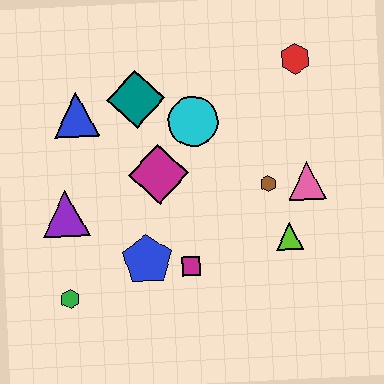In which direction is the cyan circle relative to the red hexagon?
The cyan circle is to the left of the red hexagon.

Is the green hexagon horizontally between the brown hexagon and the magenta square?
No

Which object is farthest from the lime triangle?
The blue triangle is farthest from the lime triangle.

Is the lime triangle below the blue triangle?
Yes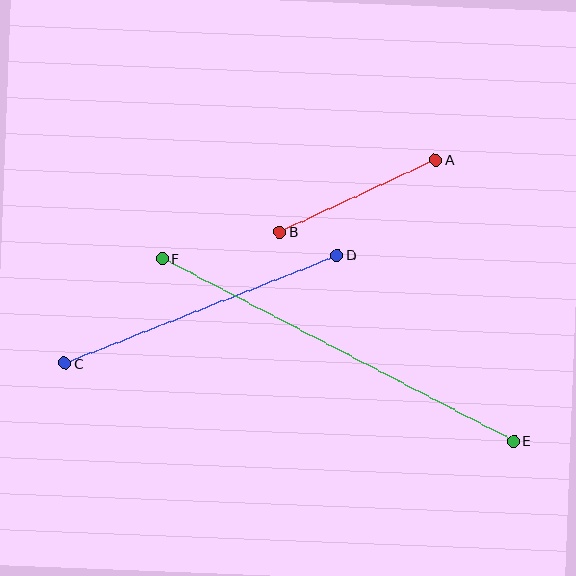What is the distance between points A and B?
The distance is approximately 172 pixels.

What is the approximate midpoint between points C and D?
The midpoint is at approximately (201, 309) pixels.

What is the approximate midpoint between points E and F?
The midpoint is at approximately (338, 350) pixels.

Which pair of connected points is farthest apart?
Points E and F are farthest apart.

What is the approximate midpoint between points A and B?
The midpoint is at approximately (358, 196) pixels.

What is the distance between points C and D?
The distance is approximately 293 pixels.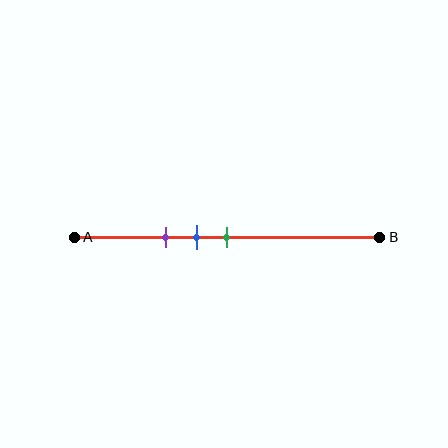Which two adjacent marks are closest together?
The blue and green marks are the closest adjacent pair.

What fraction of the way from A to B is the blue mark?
The blue mark is approximately 40% (0.4) of the way from A to B.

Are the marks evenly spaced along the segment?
Yes, the marks are approximately evenly spaced.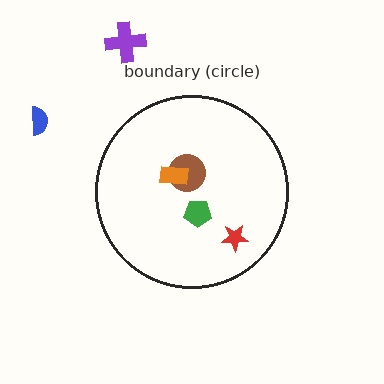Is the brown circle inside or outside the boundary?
Inside.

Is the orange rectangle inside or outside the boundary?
Inside.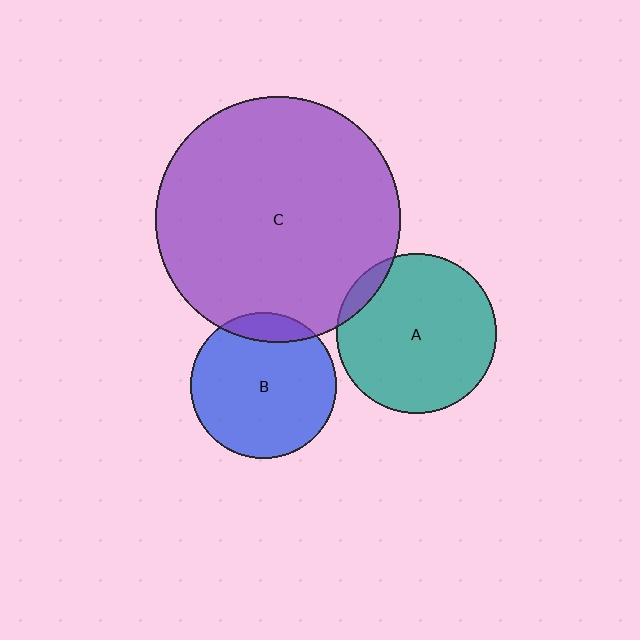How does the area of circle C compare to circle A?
Approximately 2.4 times.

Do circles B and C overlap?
Yes.